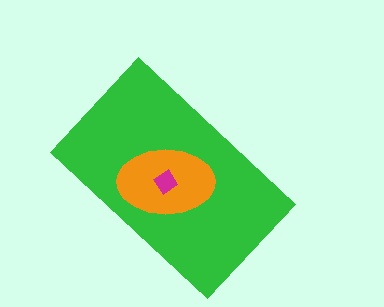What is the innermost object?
The magenta diamond.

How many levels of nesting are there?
3.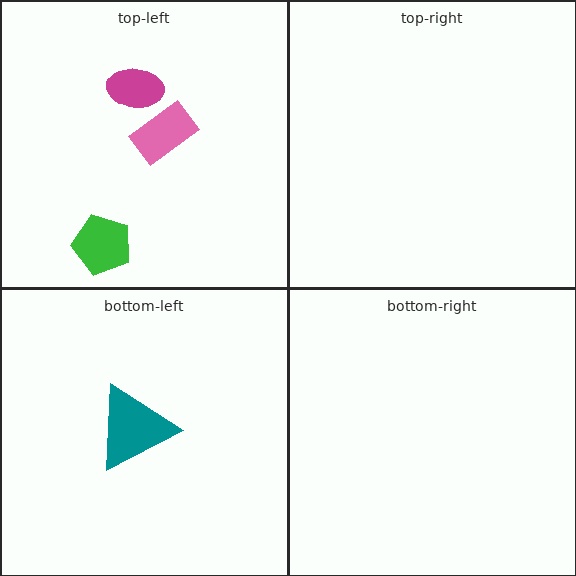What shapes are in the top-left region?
The pink rectangle, the magenta ellipse, the green pentagon.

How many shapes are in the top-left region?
3.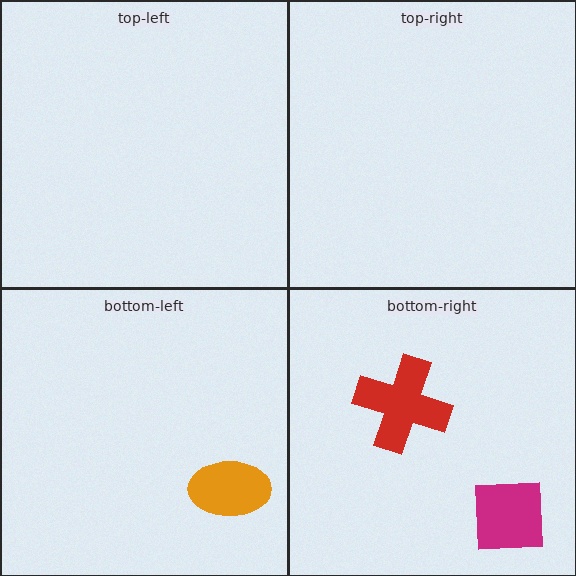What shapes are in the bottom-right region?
The red cross, the magenta square.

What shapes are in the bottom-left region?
The orange ellipse.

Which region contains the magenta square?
The bottom-right region.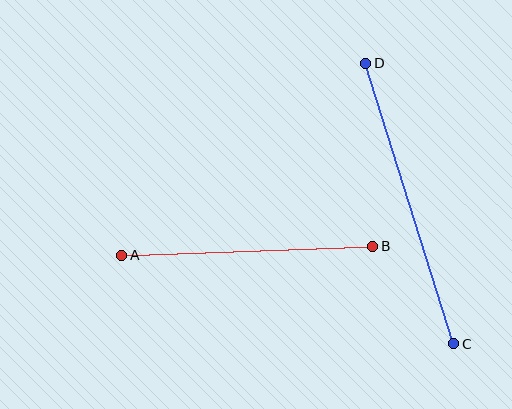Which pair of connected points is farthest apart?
Points C and D are farthest apart.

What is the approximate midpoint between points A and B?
The midpoint is at approximately (247, 251) pixels.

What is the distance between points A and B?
The distance is approximately 251 pixels.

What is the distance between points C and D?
The distance is approximately 294 pixels.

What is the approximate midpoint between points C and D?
The midpoint is at approximately (410, 203) pixels.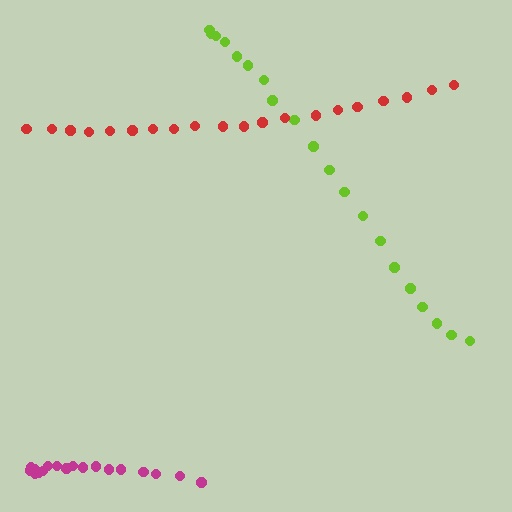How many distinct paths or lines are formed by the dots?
There are 3 distinct paths.